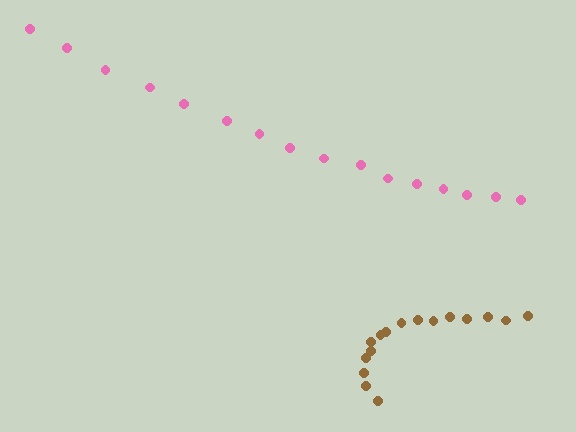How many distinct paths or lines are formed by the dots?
There are 2 distinct paths.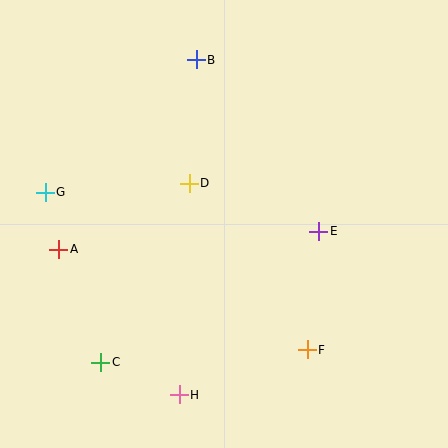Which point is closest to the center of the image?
Point D at (189, 183) is closest to the center.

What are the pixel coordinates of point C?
Point C is at (101, 362).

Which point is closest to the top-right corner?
Point B is closest to the top-right corner.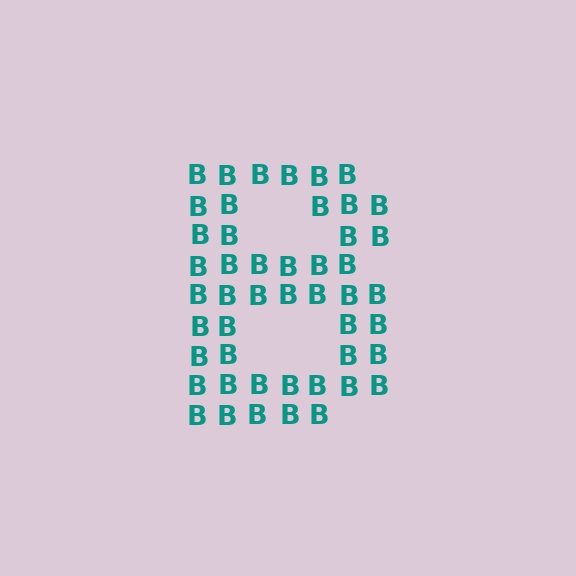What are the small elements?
The small elements are letter B's.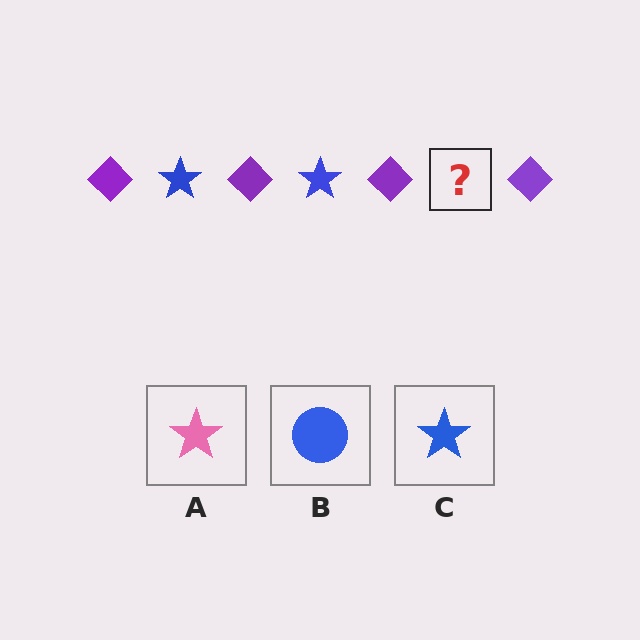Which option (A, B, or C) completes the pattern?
C.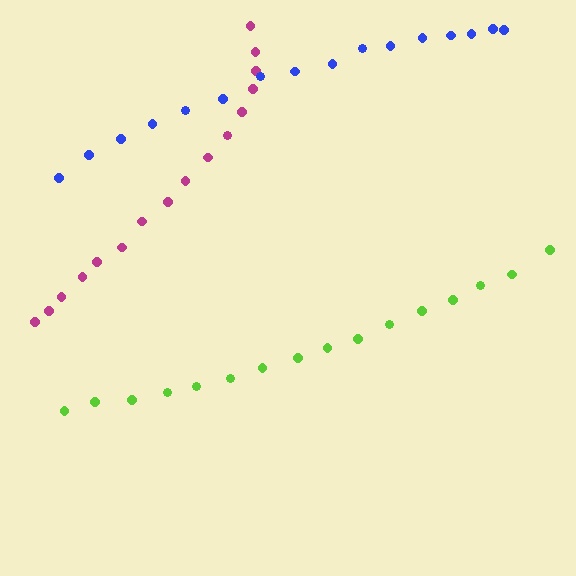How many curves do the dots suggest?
There are 3 distinct paths.